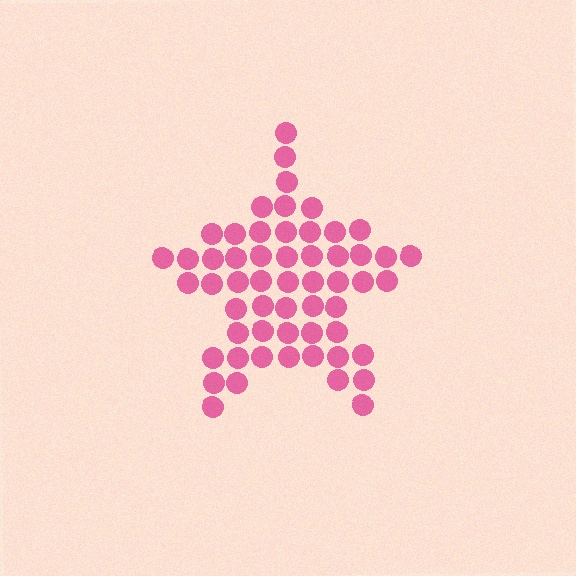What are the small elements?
The small elements are circles.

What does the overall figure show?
The overall figure shows a star.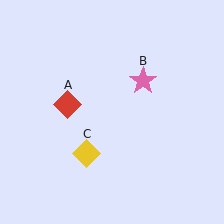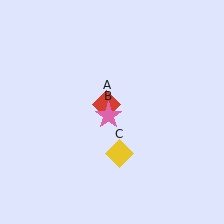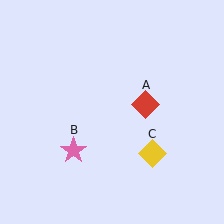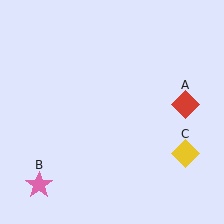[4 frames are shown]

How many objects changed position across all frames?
3 objects changed position: red diamond (object A), pink star (object B), yellow diamond (object C).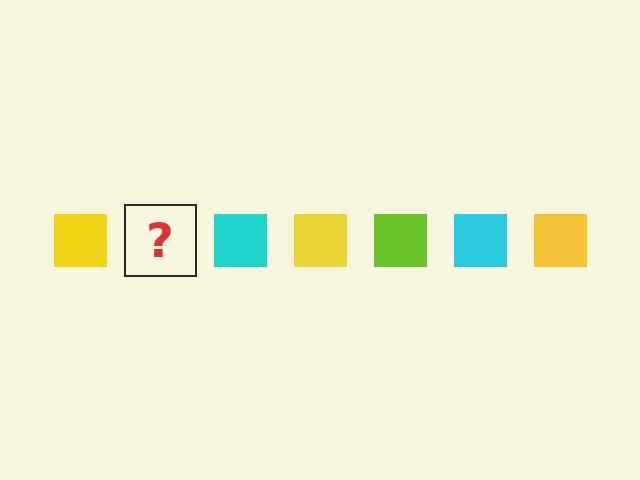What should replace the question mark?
The question mark should be replaced with a lime square.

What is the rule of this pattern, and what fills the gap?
The rule is that the pattern cycles through yellow, lime, cyan squares. The gap should be filled with a lime square.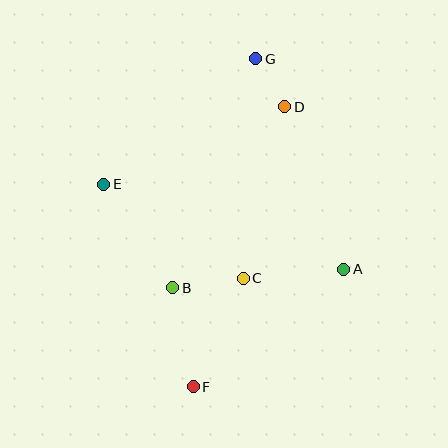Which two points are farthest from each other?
Points F and G are farthest from each other.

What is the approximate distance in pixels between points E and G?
The distance between E and G is approximately 197 pixels.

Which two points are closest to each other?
Points D and G are closest to each other.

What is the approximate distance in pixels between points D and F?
The distance between D and F is approximately 294 pixels.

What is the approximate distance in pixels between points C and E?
The distance between C and E is approximately 168 pixels.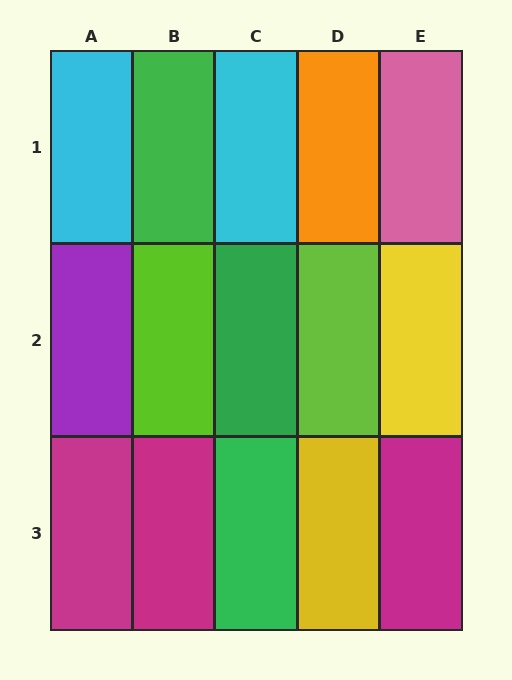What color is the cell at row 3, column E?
Magenta.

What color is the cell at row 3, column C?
Green.